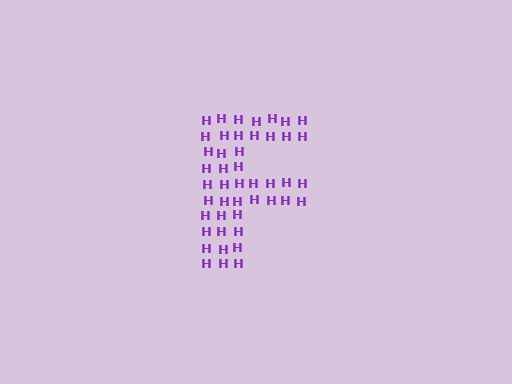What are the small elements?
The small elements are letter H's.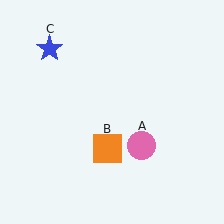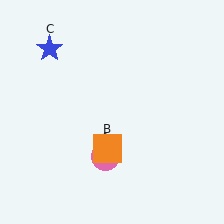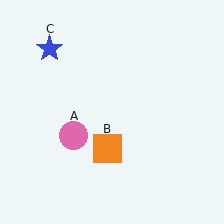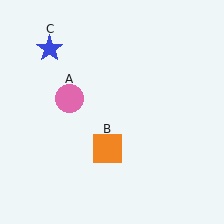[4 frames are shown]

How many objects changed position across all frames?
1 object changed position: pink circle (object A).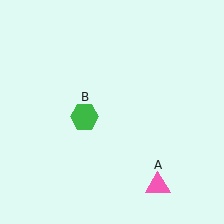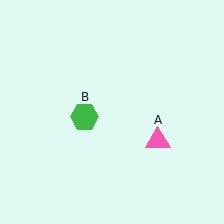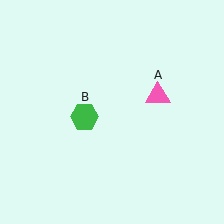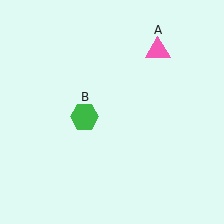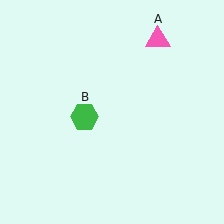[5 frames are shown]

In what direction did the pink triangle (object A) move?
The pink triangle (object A) moved up.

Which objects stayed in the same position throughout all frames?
Green hexagon (object B) remained stationary.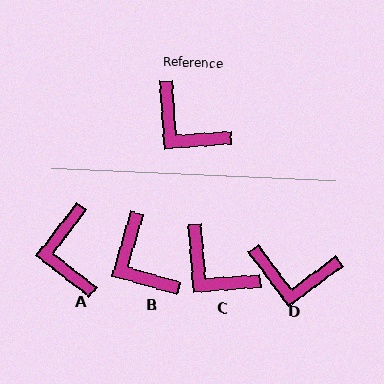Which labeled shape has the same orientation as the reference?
C.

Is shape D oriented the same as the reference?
No, it is off by about 32 degrees.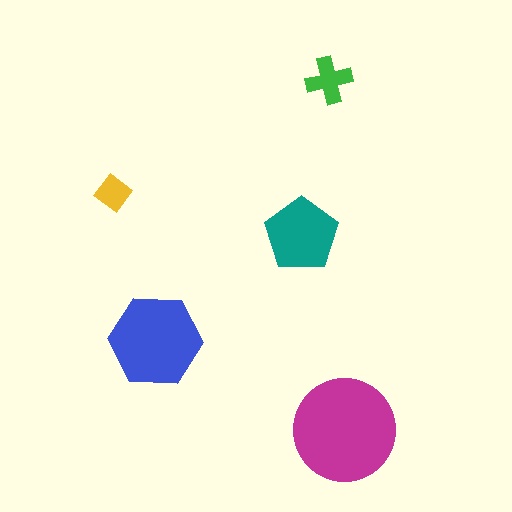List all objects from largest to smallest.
The magenta circle, the blue hexagon, the teal pentagon, the green cross, the yellow diamond.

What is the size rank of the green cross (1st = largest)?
4th.